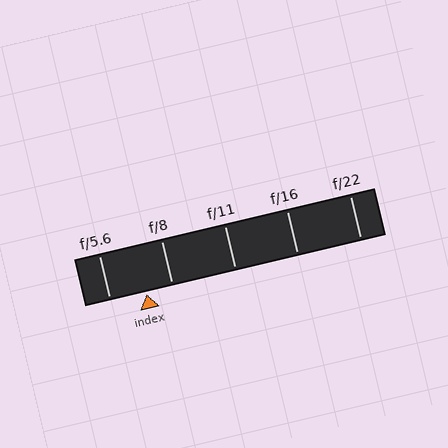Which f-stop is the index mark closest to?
The index mark is closest to f/8.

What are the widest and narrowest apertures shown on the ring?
The widest aperture shown is f/5.6 and the narrowest is f/22.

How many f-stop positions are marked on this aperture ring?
There are 5 f-stop positions marked.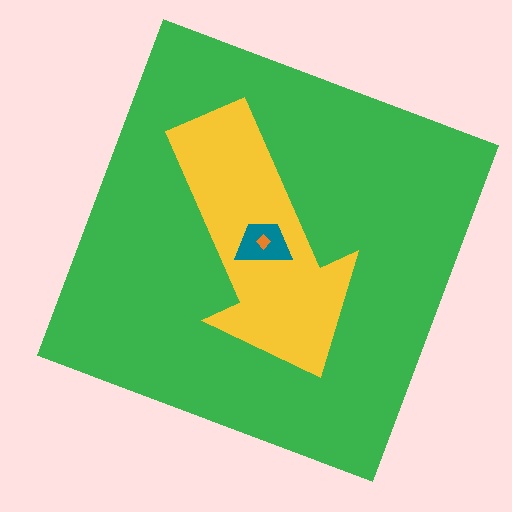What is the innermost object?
The orange diamond.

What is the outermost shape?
The green square.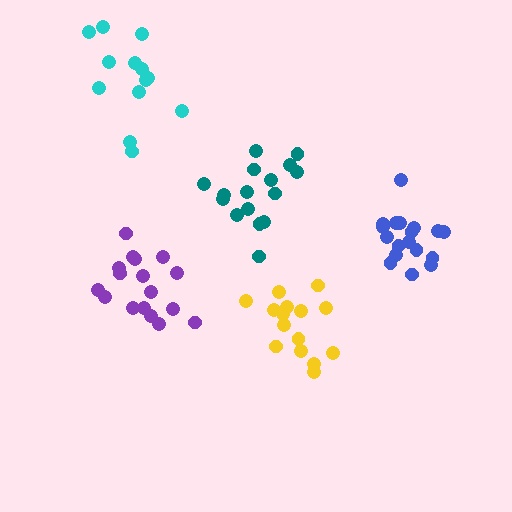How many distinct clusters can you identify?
There are 5 distinct clusters.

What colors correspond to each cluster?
The clusters are colored: teal, yellow, purple, cyan, blue.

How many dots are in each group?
Group 1: 17 dots, Group 2: 15 dots, Group 3: 17 dots, Group 4: 13 dots, Group 5: 18 dots (80 total).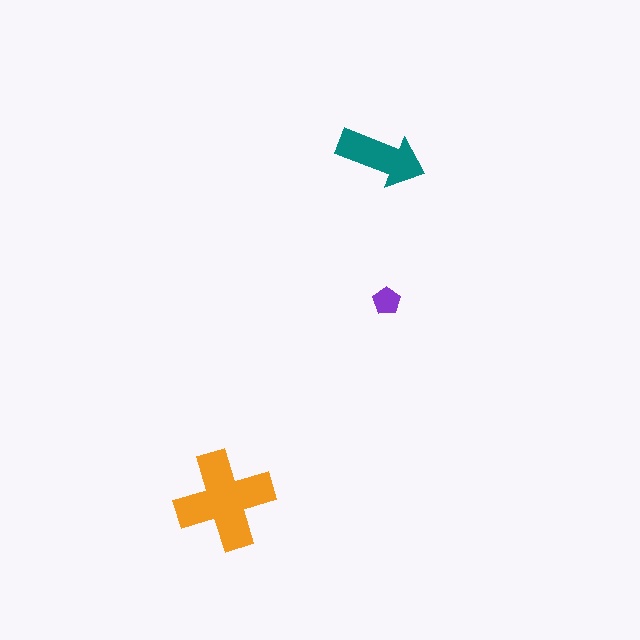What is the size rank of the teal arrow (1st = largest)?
2nd.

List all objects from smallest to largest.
The purple pentagon, the teal arrow, the orange cross.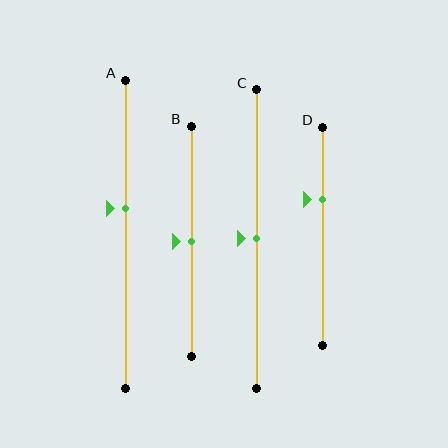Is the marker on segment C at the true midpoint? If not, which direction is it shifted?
Yes, the marker on segment C is at the true midpoint.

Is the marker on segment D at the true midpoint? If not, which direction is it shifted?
No, the marker on segment D is shifted upward by about 17% of the segment length.